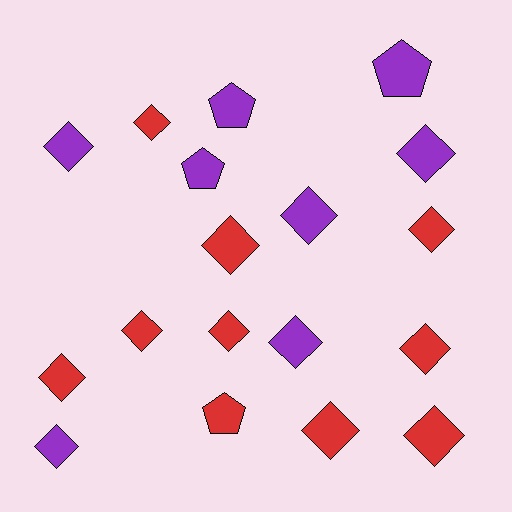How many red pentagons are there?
There is 1 red pentagon.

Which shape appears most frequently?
Diamond, with 14 objects.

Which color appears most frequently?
Red, with 10 objects.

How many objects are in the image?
There are 18 objects.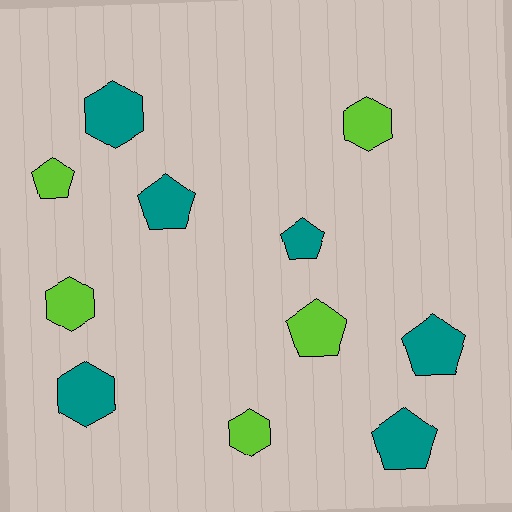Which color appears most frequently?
Teal, with 6 objects.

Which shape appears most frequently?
Pentagon, with 6 objects.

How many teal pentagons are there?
There are 4 teal pentagons.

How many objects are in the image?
There are 11 objects.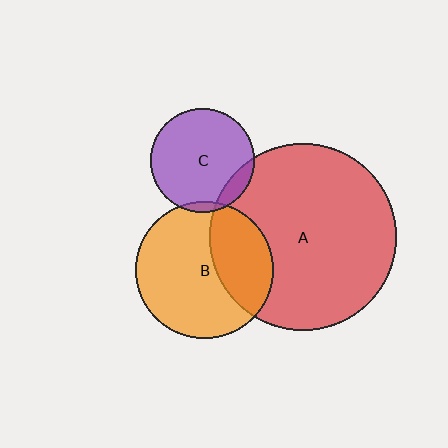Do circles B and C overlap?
Yes.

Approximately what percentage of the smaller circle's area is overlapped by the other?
Approximately 5%.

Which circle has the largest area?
Circle A (red).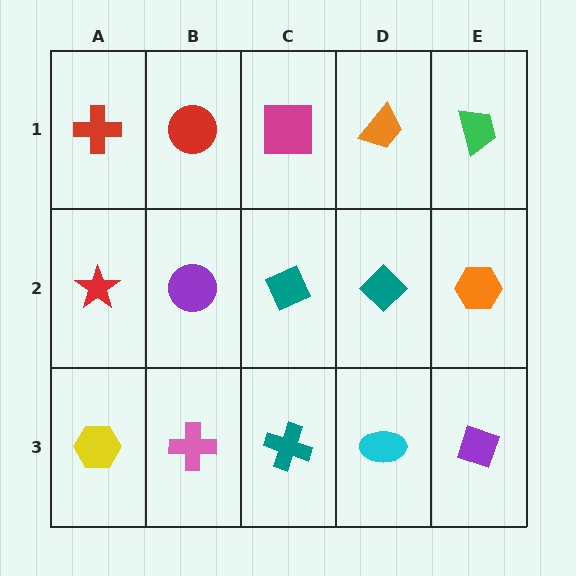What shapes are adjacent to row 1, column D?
A teal diamond (row 2, column D), a magenta square (row 1, column C), a green trapezoid (row 1, column E).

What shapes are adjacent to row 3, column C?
A teal diamond (row 2, column C), a pink cross (row 3, column B), a cyan ellipse (row 3, column D).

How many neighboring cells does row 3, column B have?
3.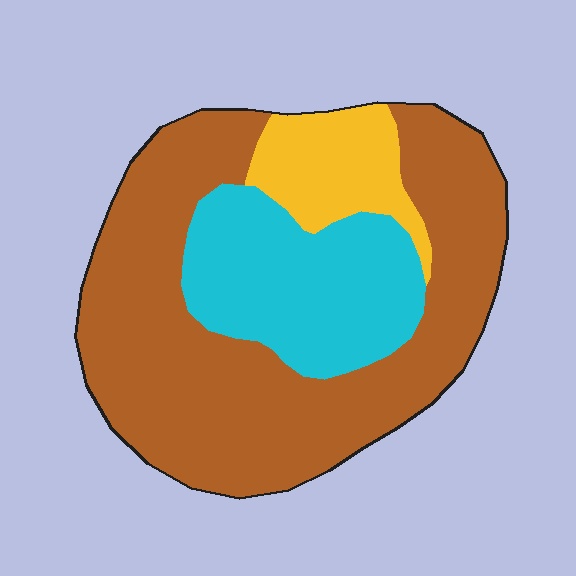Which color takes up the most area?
Brown, at roughly 60%.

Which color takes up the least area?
Yellow, at roughly 10%.